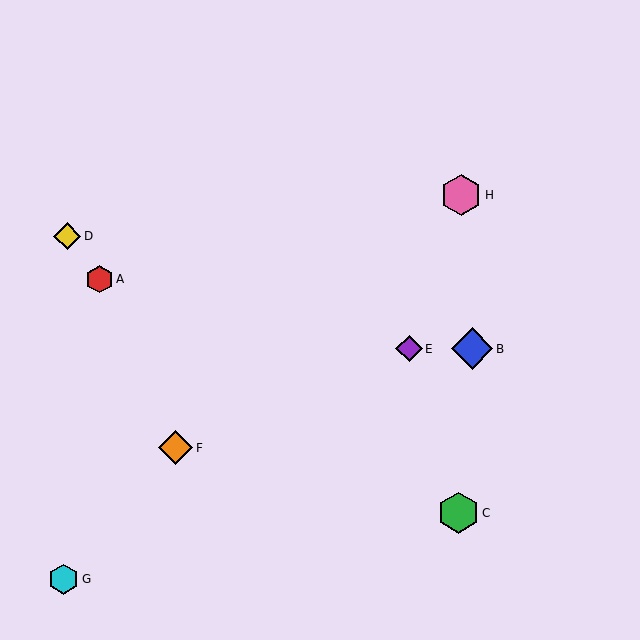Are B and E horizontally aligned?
Yes, both are at y≈349.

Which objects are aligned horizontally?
Objects B, E are aligned horizontally.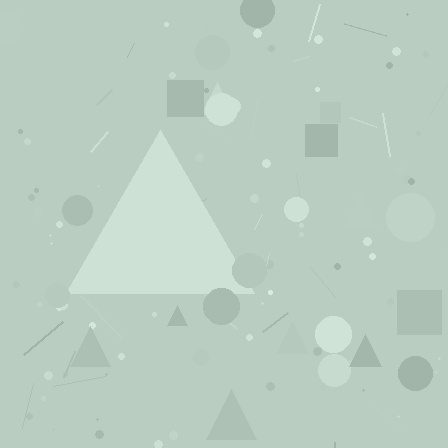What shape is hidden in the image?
A triangle is hidden in the image.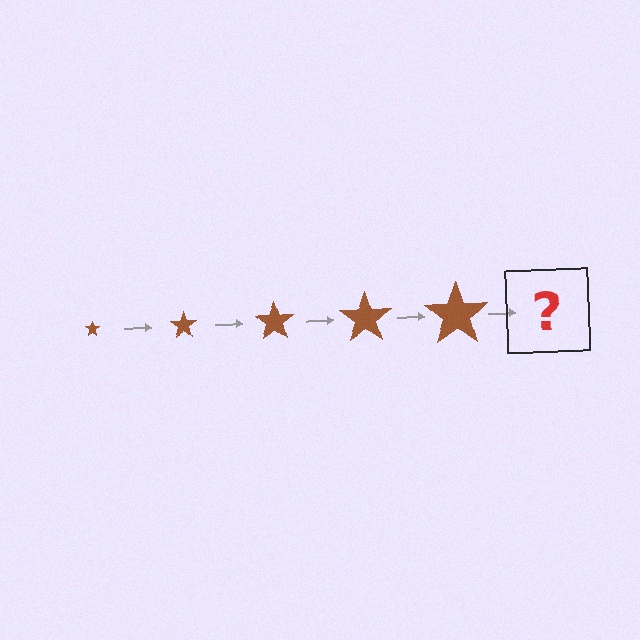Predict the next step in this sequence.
The next step is a brown star, larger than the previous one.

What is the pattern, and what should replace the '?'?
The pattern is that the star gets progressively larger each step. The '?' should be a brown star, larger than the previous one.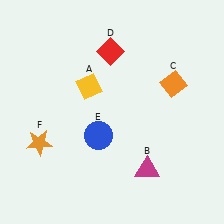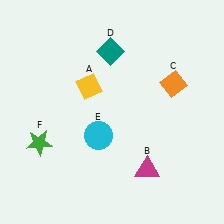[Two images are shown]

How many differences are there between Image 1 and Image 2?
There are 3 differences between the two images.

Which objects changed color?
D changed from red to teal. E changed from blue to cyan. F changed from orange to green.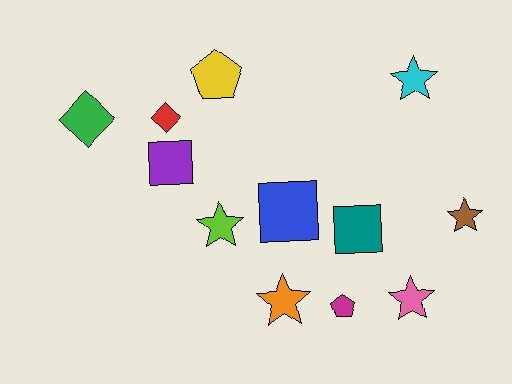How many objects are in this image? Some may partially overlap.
There are 12 objects.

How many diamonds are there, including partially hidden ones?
There are 2 diamonds.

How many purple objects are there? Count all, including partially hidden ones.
There is 1 purple object.